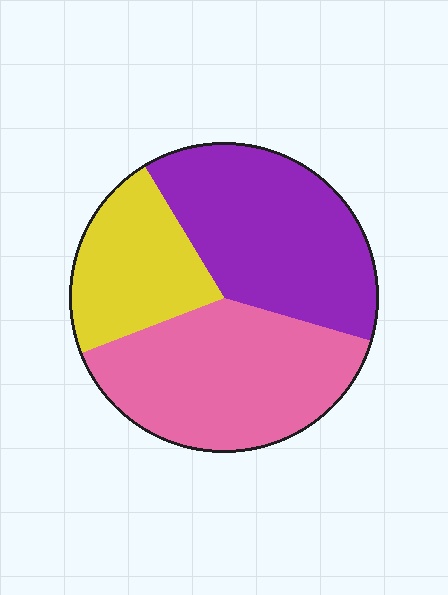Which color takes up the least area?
Yellow, at roughly 20%.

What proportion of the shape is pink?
Pink takes up between a third and a half of the shape.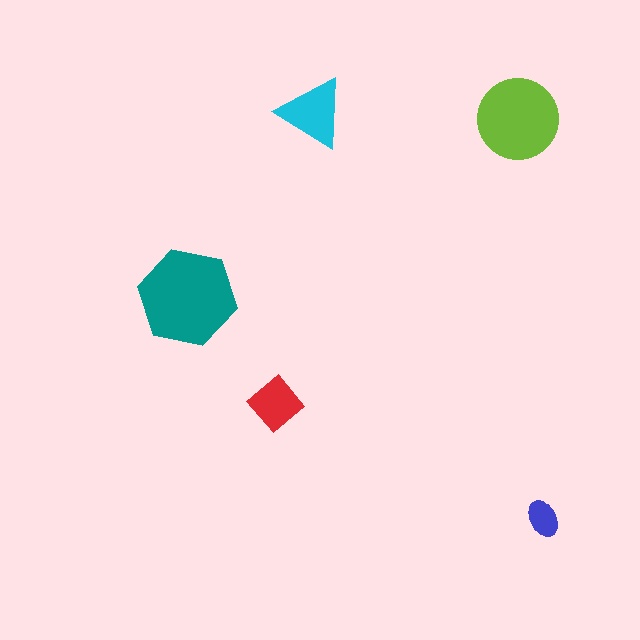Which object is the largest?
The teal hexagon.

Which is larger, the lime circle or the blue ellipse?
The lime circle.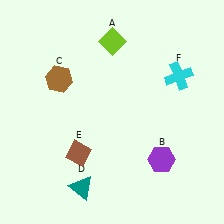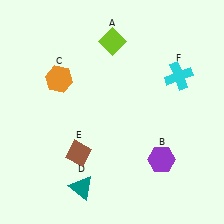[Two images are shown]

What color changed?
The hexagon (C) changed from brown in Image 1 to orange in Image 2.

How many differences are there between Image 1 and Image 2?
There is 1 difference between the two images.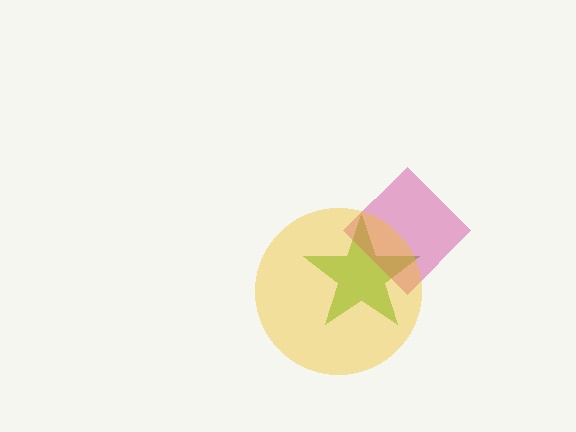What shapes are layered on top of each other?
The layered shapes are: a lime star, a magenta diamond, a yellow circle.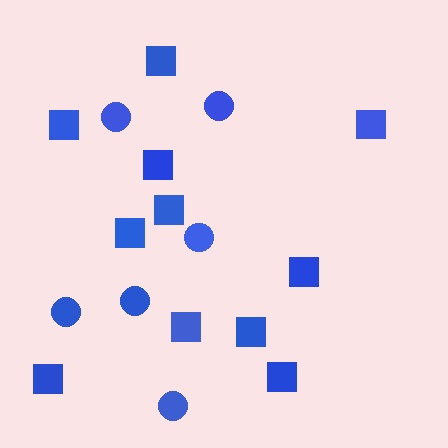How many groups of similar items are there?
There are 2 groups: one group of circles (6) and one group of squares (11).